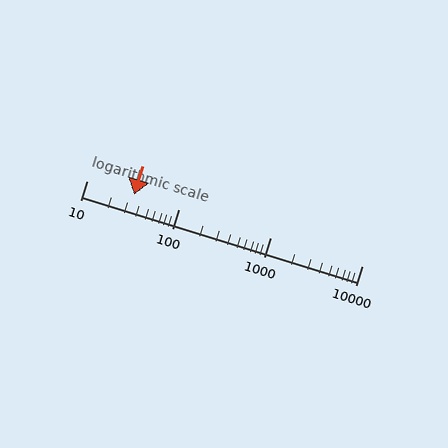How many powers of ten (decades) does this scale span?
The scale spans 3 decades, from 10 to 10000.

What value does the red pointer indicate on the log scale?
The pointer indicates approximately 33.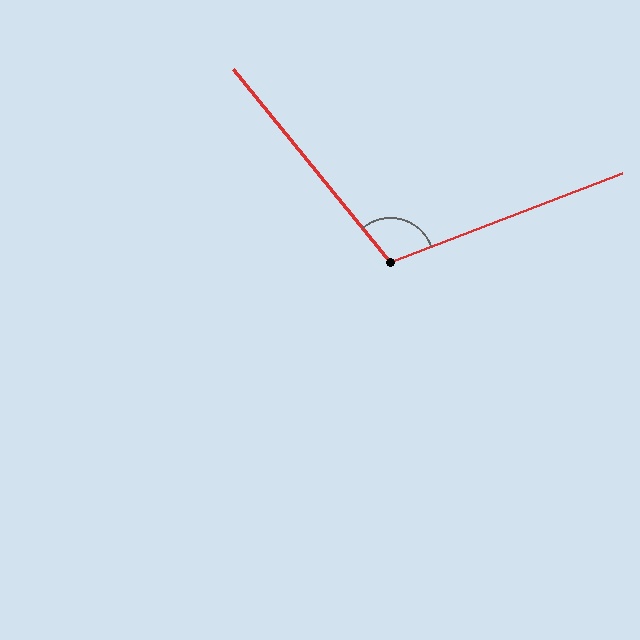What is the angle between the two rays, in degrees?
Approximately 108 degrees.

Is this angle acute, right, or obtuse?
It is obtuse.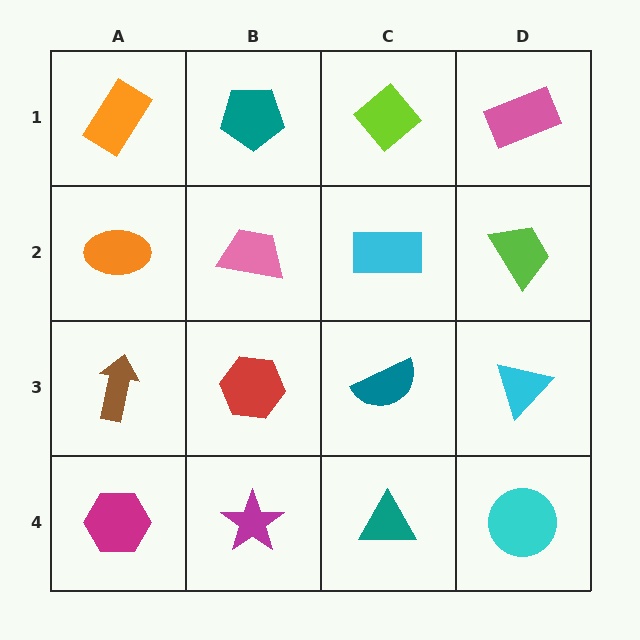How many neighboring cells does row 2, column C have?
4.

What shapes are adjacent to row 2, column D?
A pink rectangle (row 1, column D), a cyan triangle (row 3, column D), a cyan rectangle (row 2, column C).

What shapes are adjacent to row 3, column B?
A pink trapezoid (row 2, column B), a magenta star (row 4, column B), a brown arrow (row 3, column A), a teal semicircle (row 3, column C).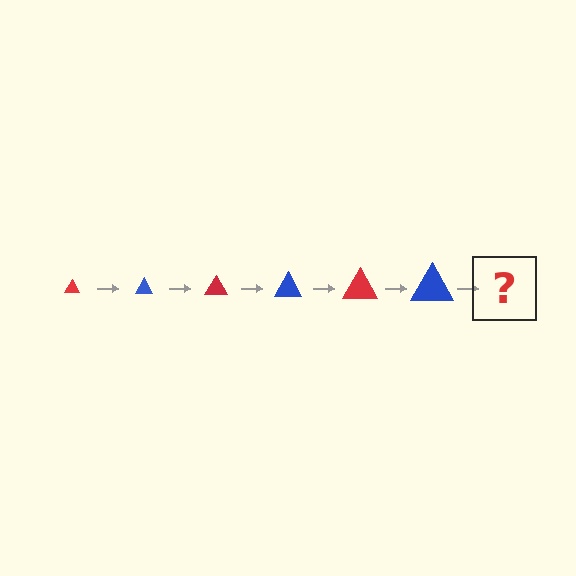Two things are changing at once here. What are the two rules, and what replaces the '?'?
The two rules are that the triangle grows larger each step and the color cycles through red and blue. The '?' should be a red triangle, larger than the previous one.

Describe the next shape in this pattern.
It should be a red triangle, larger than the previous one.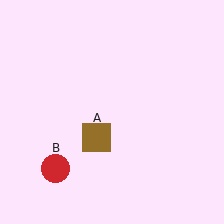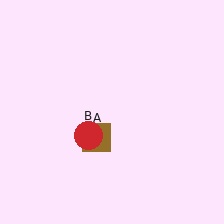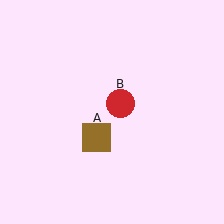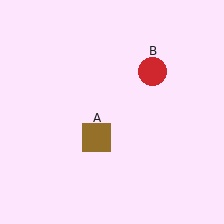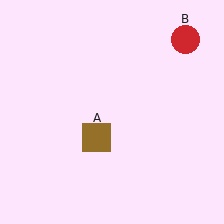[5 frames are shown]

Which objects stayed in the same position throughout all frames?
Brown square (object A) remained stationary.